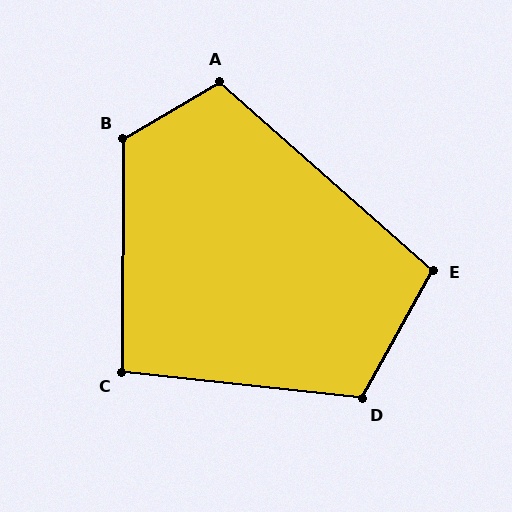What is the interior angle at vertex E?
Approximately 102 degrees (obtuse).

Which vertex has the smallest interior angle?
C, at approximately 96 degrees.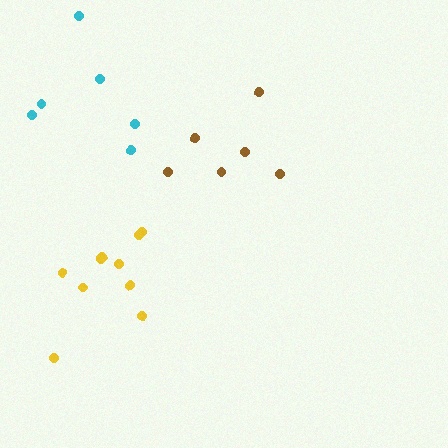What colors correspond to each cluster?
The clusters are colored: brown, cyan, yellow.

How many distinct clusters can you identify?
There are 3 distinct clusters.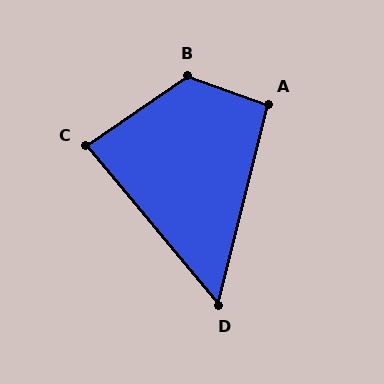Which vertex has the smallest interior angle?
D, at approximately 54 degrees.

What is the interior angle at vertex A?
Approximately 96 degrees (obtuse).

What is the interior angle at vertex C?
Approximately 84 degrees (acute).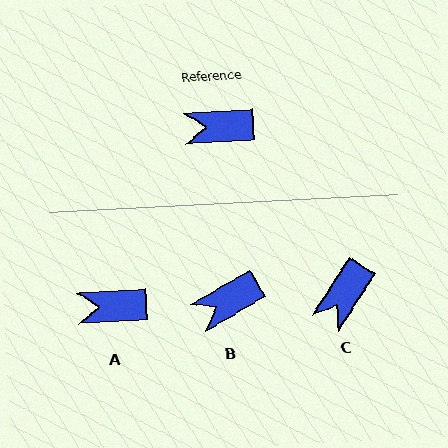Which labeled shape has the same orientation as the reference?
A.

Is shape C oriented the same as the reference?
No, it is off by about 54 degrees.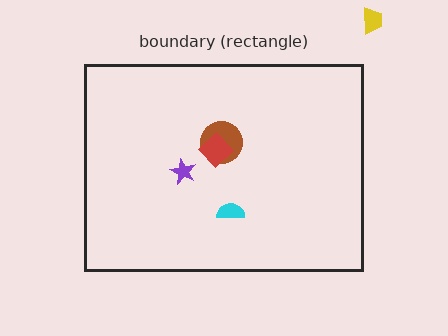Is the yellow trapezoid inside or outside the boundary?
Outside.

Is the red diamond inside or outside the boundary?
Inside.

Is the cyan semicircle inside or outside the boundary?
Inside.